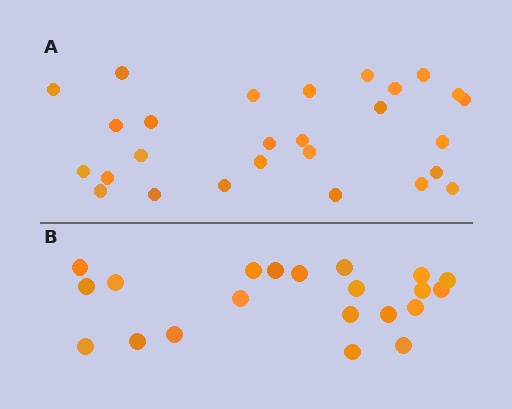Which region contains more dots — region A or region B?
Region A (the top region) has more dots.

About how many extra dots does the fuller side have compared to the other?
Region A has about 6 more dots than region B.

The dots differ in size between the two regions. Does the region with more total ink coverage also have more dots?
No. Region B has more total ink coverage because its dots are larger, but region A actually contains more individual dots. Total area can be misleading — the number of items is what matters here.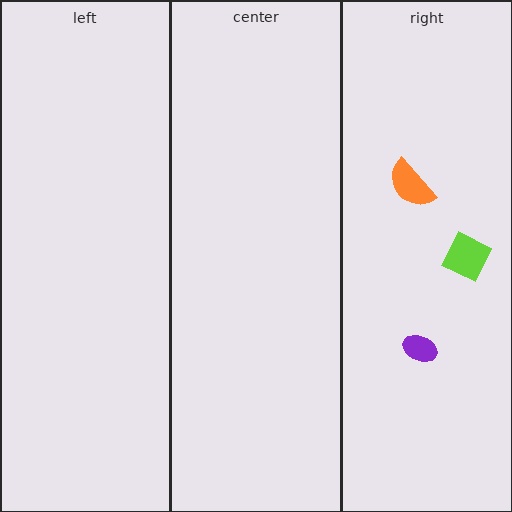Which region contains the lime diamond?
The right region.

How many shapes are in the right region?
3.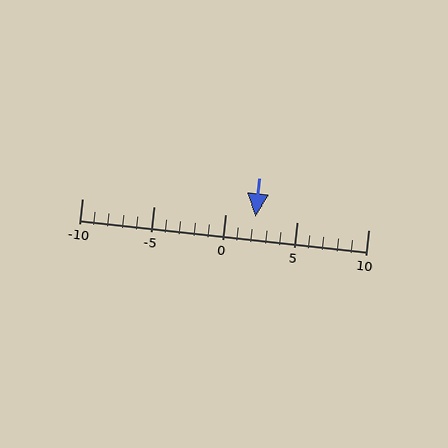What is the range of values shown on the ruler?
The ruler shows values from -10 to 10.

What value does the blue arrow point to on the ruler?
The blue arrow points to approximately 2.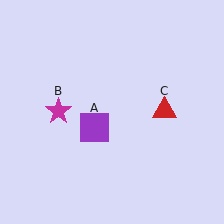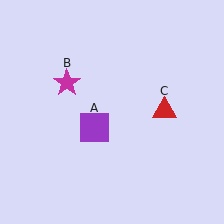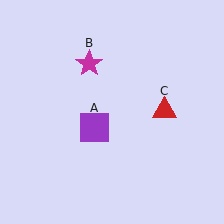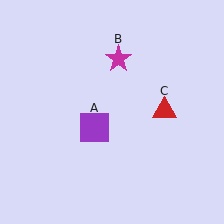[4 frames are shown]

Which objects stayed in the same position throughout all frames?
Purple square (object A) and red triangle (object C) remained stationary.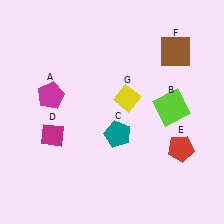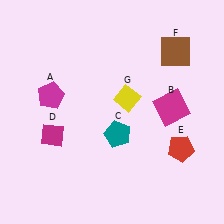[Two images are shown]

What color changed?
The square (B) changed from lime in Image 1 to magenta in Image 2.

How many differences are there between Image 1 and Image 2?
There is 1 difference between the two images.